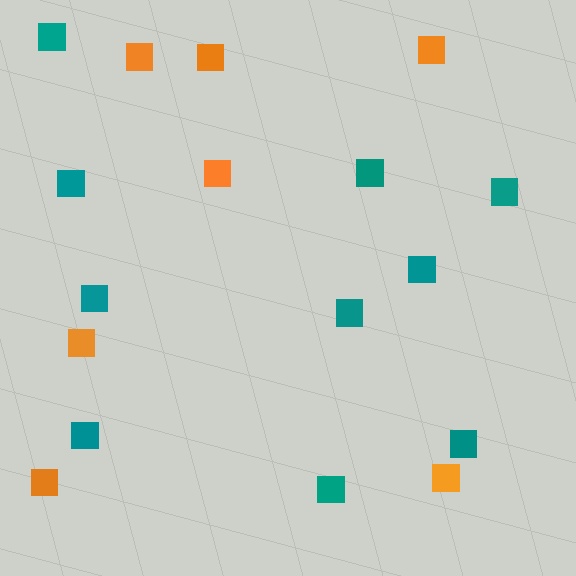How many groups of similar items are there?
There are 2 groups: one group of orange squares (7) and one group of teal squares (10).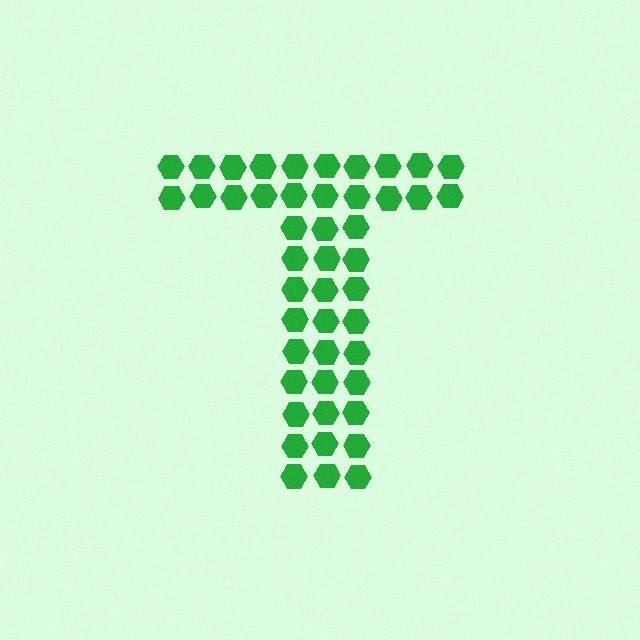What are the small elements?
The small elements are hexagons.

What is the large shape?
The large shape is the letter T.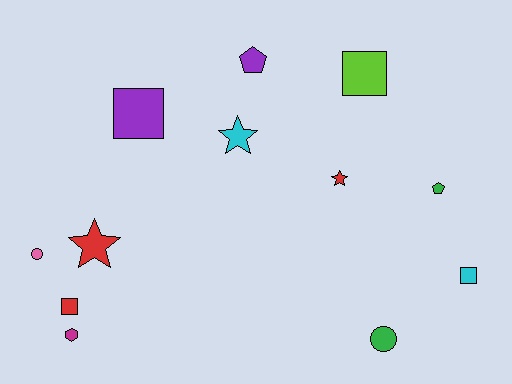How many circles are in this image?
There are 2 circles.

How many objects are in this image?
There are 12 objects.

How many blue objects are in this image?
There are no blue objects.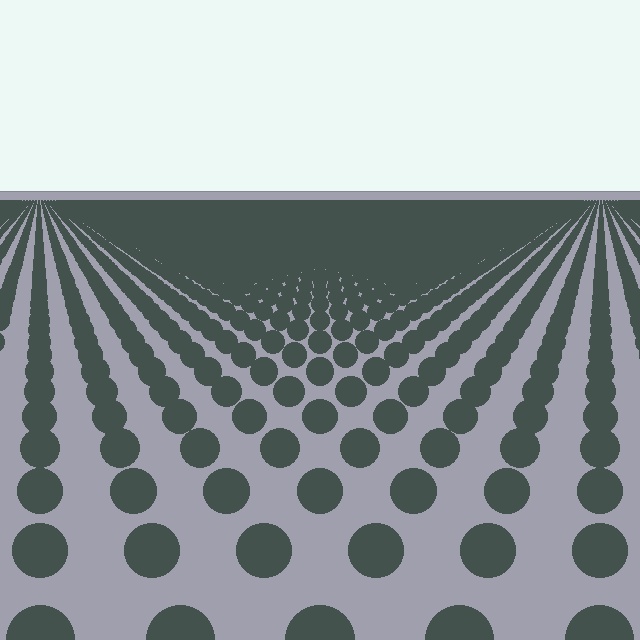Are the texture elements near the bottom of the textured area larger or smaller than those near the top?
Larger. Near the bottom, elements are closer to the viewer and appear at a bigger on-screen size.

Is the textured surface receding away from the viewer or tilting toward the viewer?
The surface is receding away from the viewer. Texture elements get smaller and denser toward the top.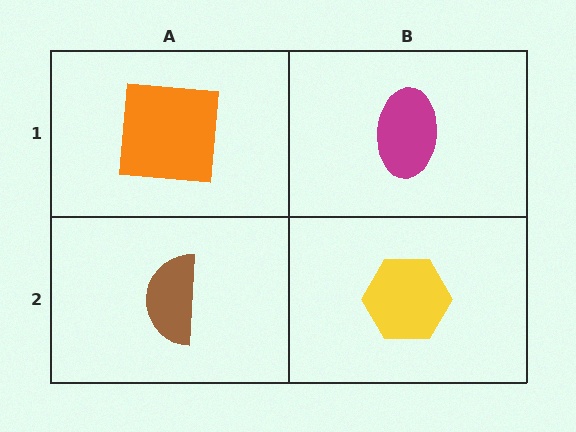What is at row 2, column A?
A brown semicircle.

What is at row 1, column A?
An orange square.